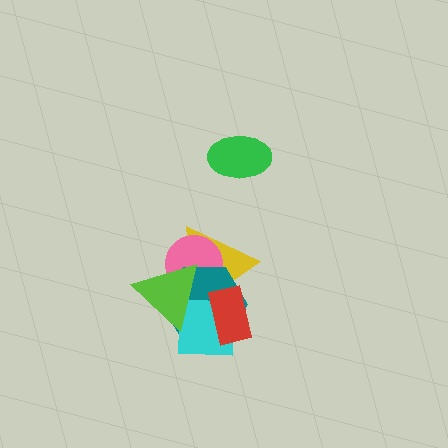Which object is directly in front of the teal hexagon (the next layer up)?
The cyan square is directly in front of the teal hexagon.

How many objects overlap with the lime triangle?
4 objects overlap with the lime triangle.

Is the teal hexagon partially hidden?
Yes, it is partially covered by another shape.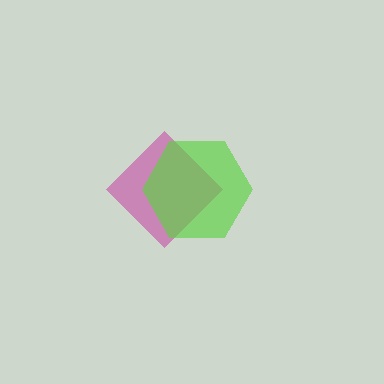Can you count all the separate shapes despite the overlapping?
Yes, there are 2 separate shapes.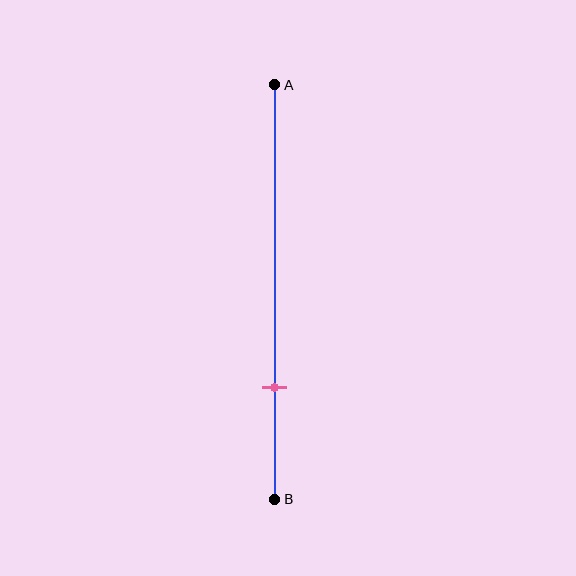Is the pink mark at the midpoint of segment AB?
No, the mark is at about 75% from A, not at the 50% midpoint.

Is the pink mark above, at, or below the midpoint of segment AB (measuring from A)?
The pink mark is below the midpoint of segment AB.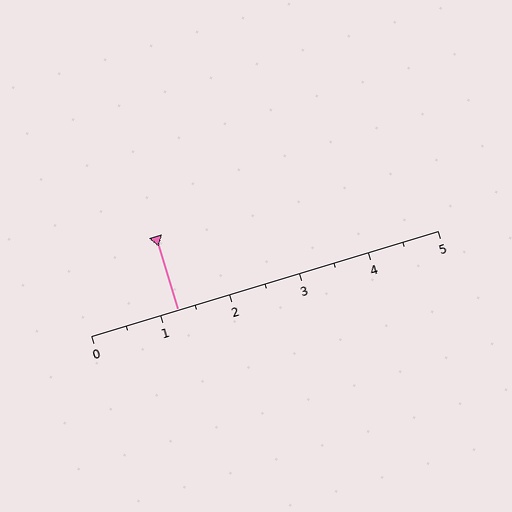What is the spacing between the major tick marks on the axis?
The major ticks are spaced 1 apart.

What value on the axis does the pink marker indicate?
The marker indicates approximately 1.2.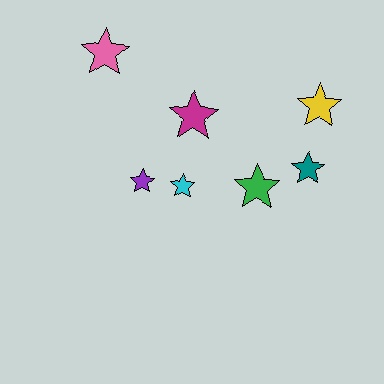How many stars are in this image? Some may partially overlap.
There are 7 stars.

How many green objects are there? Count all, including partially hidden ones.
There is 1 green object.